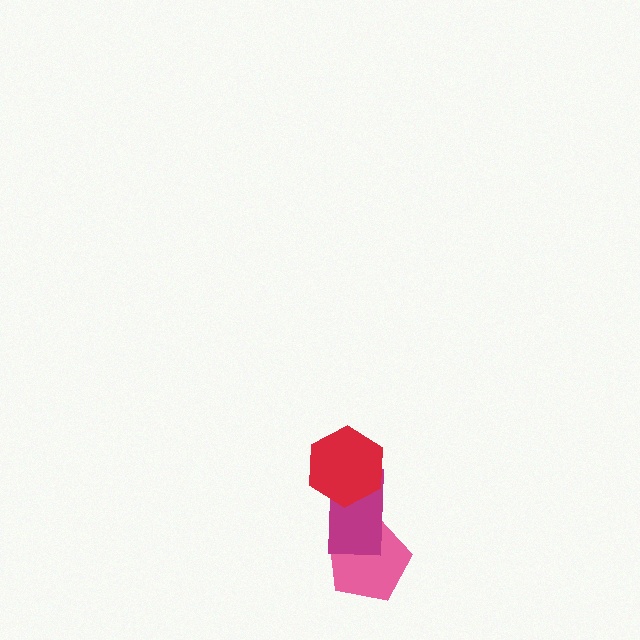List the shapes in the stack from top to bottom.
From top to bottom: the red hexagon, the magenta rectangle, the pink pentagon.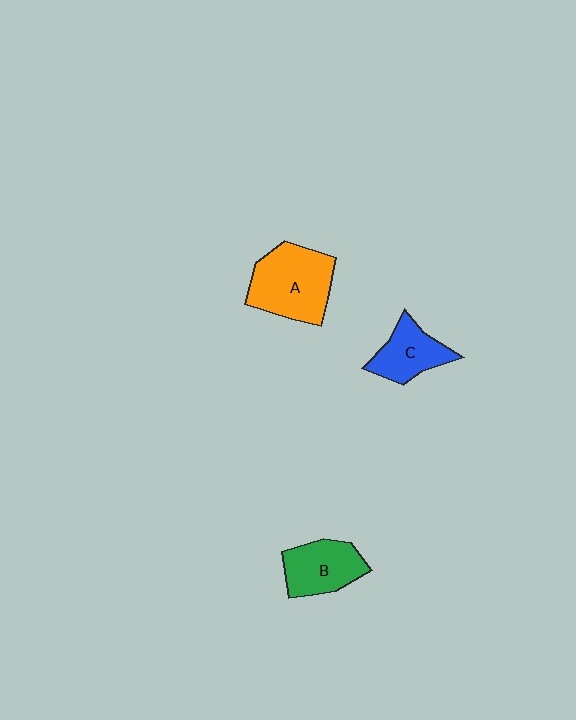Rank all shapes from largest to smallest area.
From largest to smallest: A (orange), B (green), C (blue).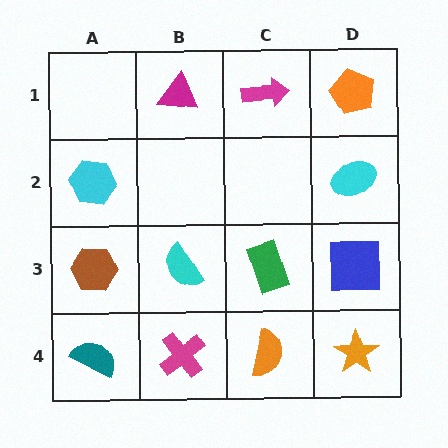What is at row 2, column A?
A cyan hexagon.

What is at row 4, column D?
An orange star.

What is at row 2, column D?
A cyan ellipse.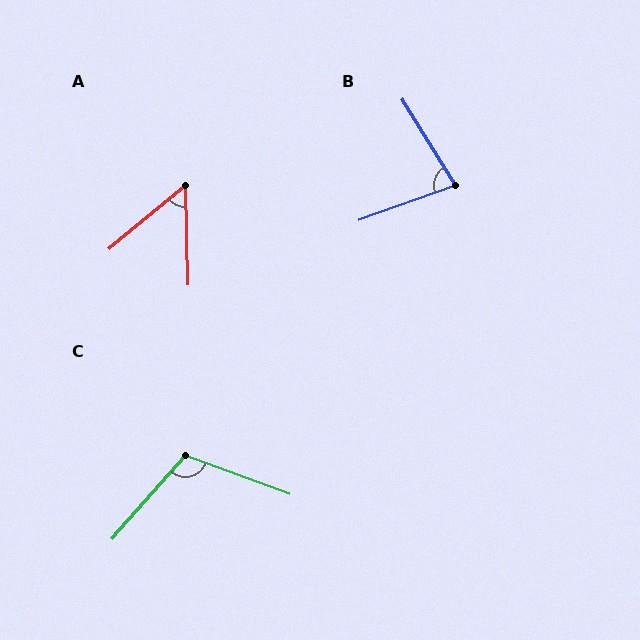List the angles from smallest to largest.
A (52°), B (78°), C (111°).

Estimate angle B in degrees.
Approximately 78 degrees.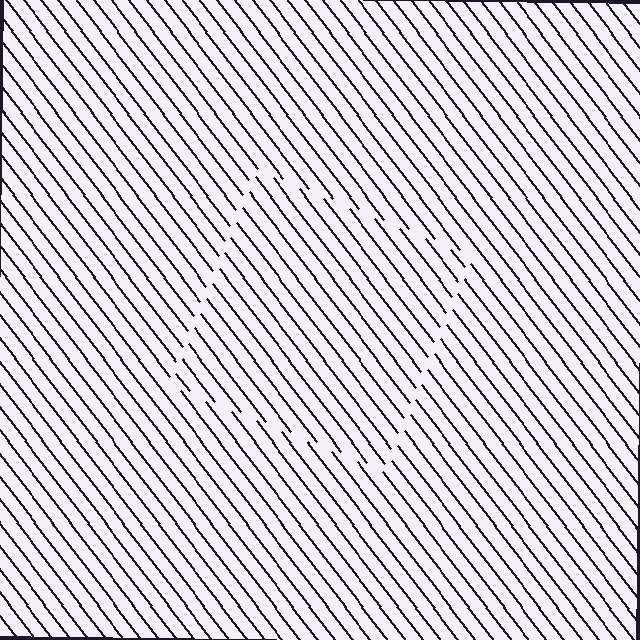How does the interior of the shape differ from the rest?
The interior of the shape contains the same grating, shifted by half a period — the contour is defined by the phase discontinuity where line-ends from the inner and outer gratings abut.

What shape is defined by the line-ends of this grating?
An illusory square. The interior of the shape contains the same grating, shifted by half a period — the contour is defined by the phase discontinuity where line-ends from the inner and outer gratings abut.